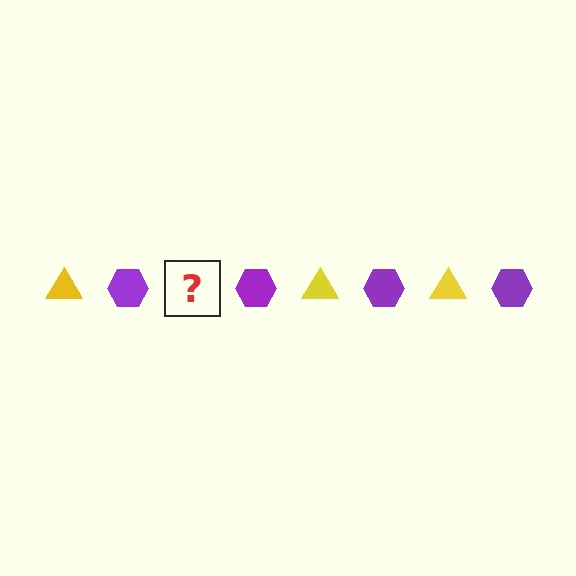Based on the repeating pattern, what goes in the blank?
The blank should be a yellow triangle.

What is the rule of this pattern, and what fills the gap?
The rule is that the pattern alternates between yellow triangle and purple hexagon. The gap should be filled with a yellow triangle.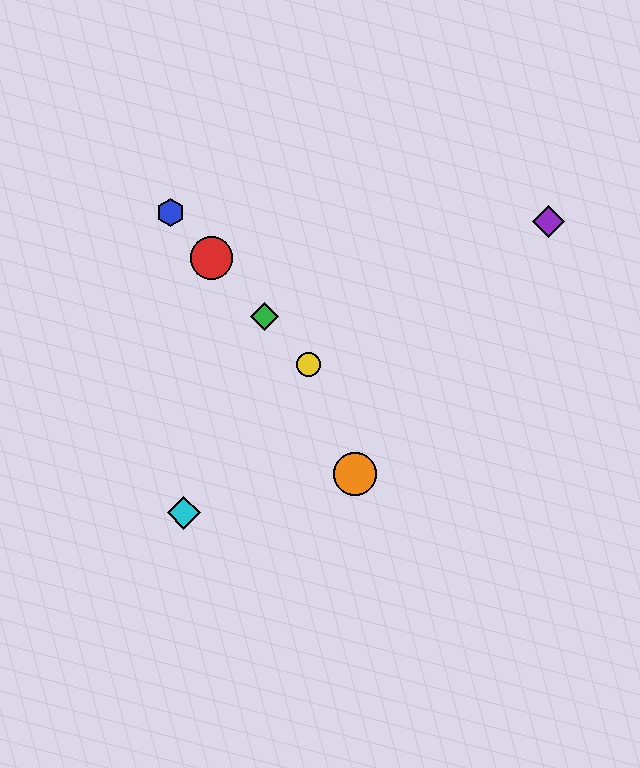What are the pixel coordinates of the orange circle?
The orange circle is at (355, 474).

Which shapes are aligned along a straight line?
The red circle, the blue hexagon, the green diamond, the yellow circle are aligned along a straight line.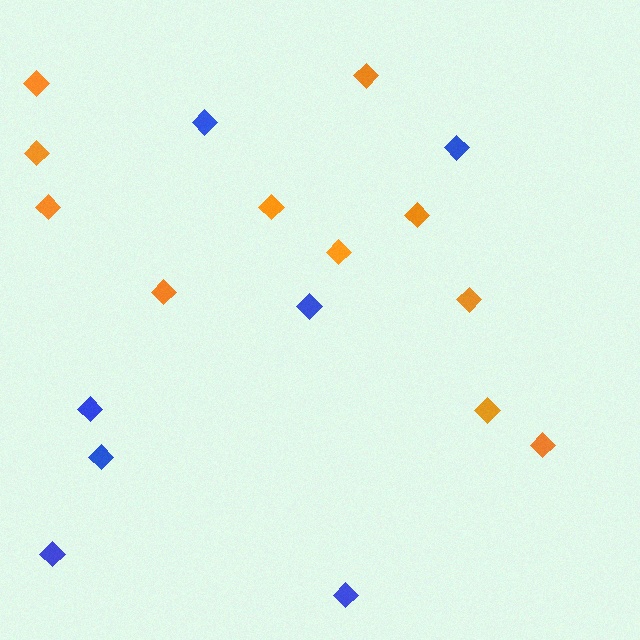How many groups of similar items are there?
There are 2 groups: one group of orange diamonds (11) and one group of blue diamonds (7).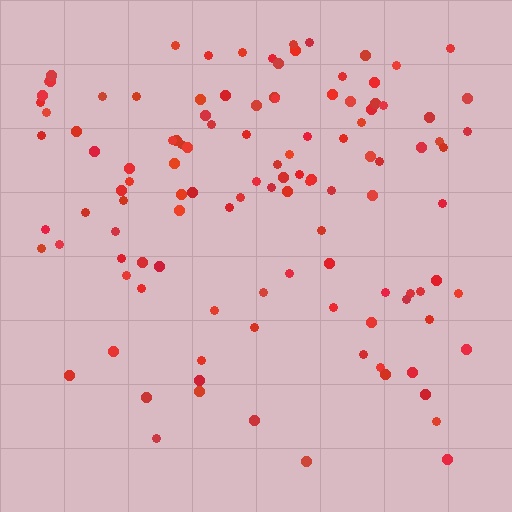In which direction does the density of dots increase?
From bottom to top, with the top side densest.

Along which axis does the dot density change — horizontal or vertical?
Vertical.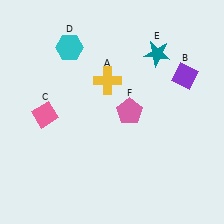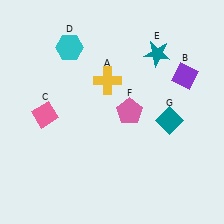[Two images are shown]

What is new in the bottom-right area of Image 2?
A teal diamond (G) was added in the bottom-right area of Image 2.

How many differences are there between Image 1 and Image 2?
There is 1 difference between the two images.